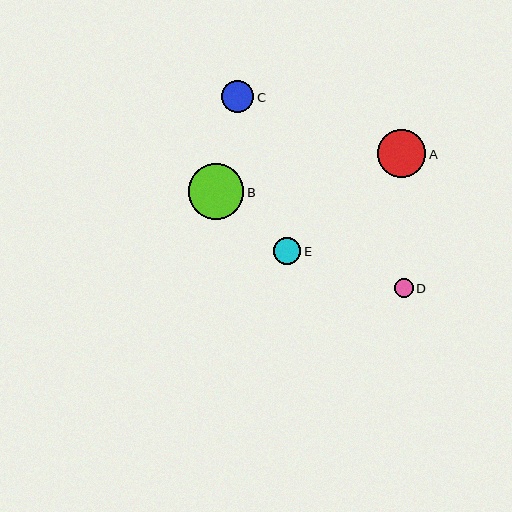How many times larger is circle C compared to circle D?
Circle C is approximately 1.7 times the size of circle D.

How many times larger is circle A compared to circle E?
Circle A is approximately 1.8 times the size of circle E.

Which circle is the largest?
Circle B is the largest with a size of approximately 55 pixels.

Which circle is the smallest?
Circle D is the smallest with a size of approximately 19 pixels.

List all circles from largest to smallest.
From largest to smallest: B, A, C, E, D.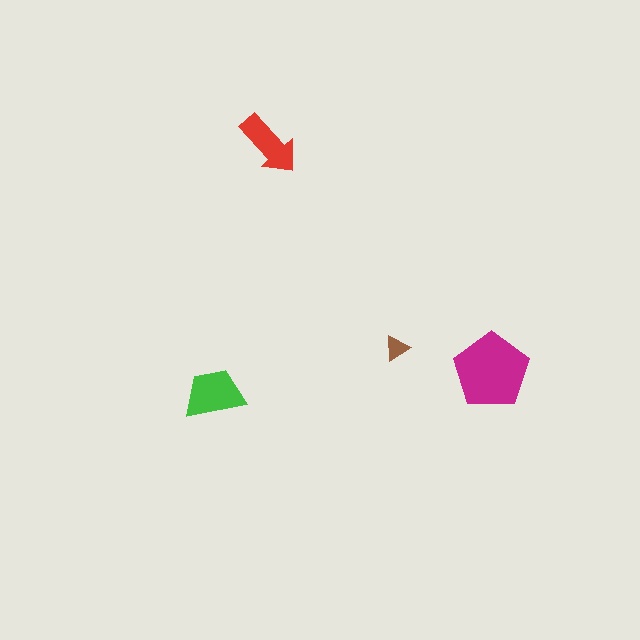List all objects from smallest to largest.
The brown triangle, the red arrow, the green trapezoid, the magenta pentagon.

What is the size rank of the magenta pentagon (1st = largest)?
1st.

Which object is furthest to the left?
The green trapezoid is leftmost.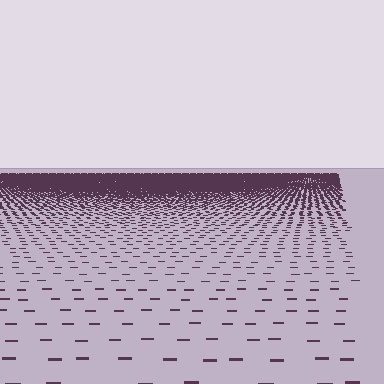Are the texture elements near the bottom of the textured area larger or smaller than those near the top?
Larger. Near the bottom, elements are closer to the viewer and appear at a bigger on-screen size.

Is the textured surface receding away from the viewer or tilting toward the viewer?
The surface is receding away from the viewer. Texture elements get smaller and denser toward the top.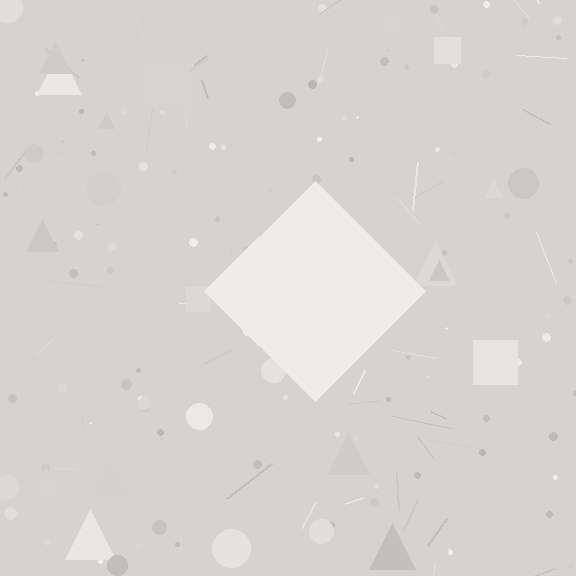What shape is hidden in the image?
A diamond is hidden in the image.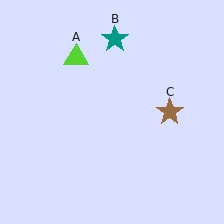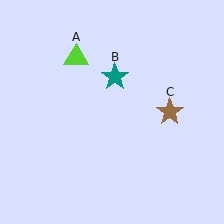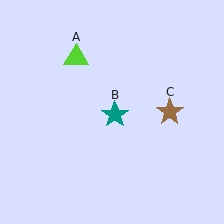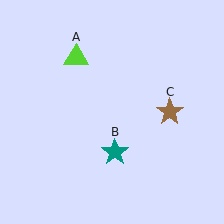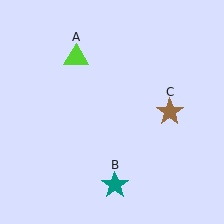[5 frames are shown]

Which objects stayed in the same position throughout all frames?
Lime triangle (object A) and brown star (object C) remained stationary.